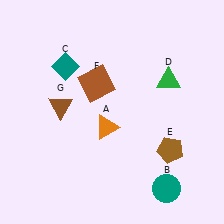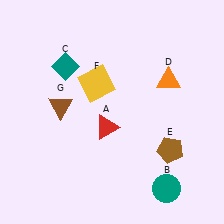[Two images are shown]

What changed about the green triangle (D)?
In Image 1, D is green. In Image 2, it changed to orange.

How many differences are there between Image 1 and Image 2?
There are 3 differences between the two images.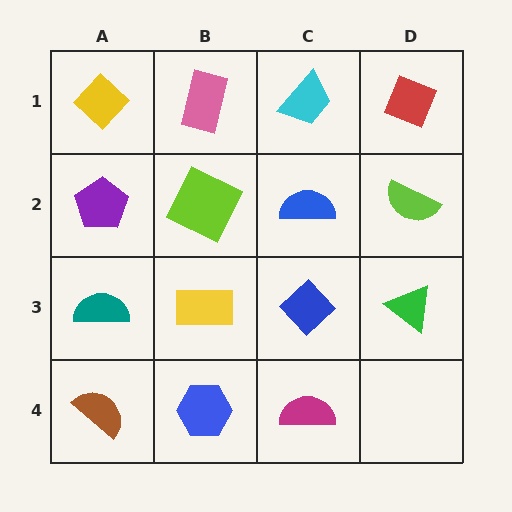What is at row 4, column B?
A blue hexagon.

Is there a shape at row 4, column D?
No, that cell is empty.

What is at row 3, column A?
A teal semicircle.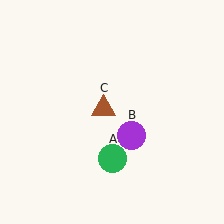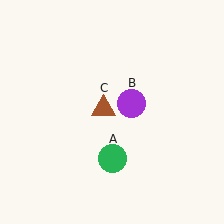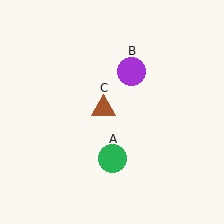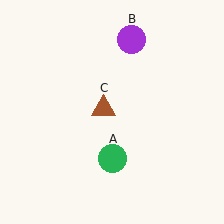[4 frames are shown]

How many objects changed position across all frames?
1 object changed position: purple circle (object B).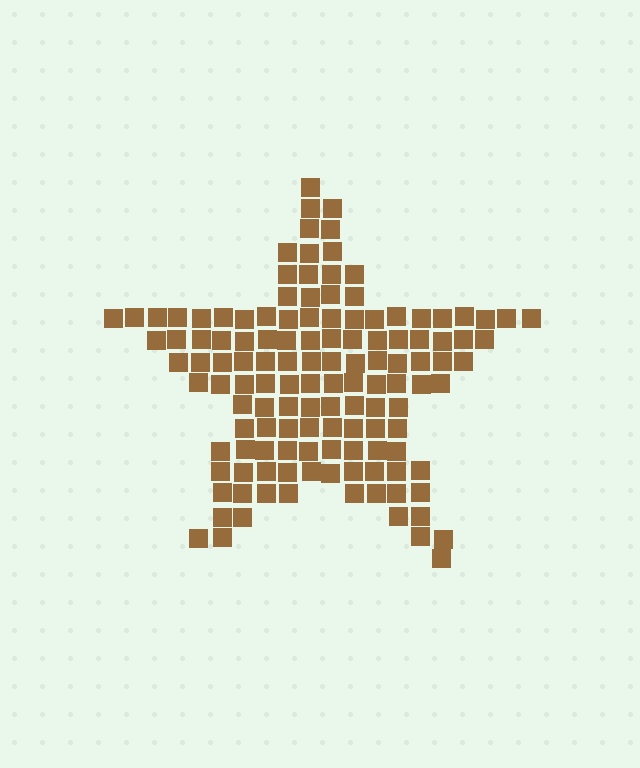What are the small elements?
The small elements are squares.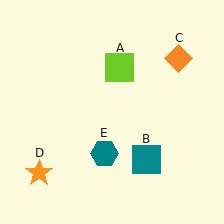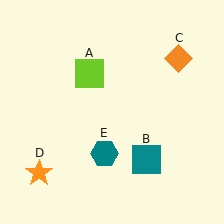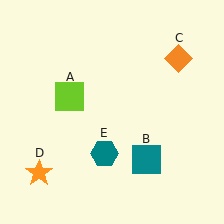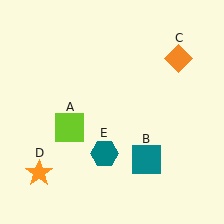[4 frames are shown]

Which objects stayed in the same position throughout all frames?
Teal square (object B) and orange diamond (object C) and orange star (object D) and teal hexagon (object E) remained stationary.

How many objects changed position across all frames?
1 object changed position: lime square (object A).